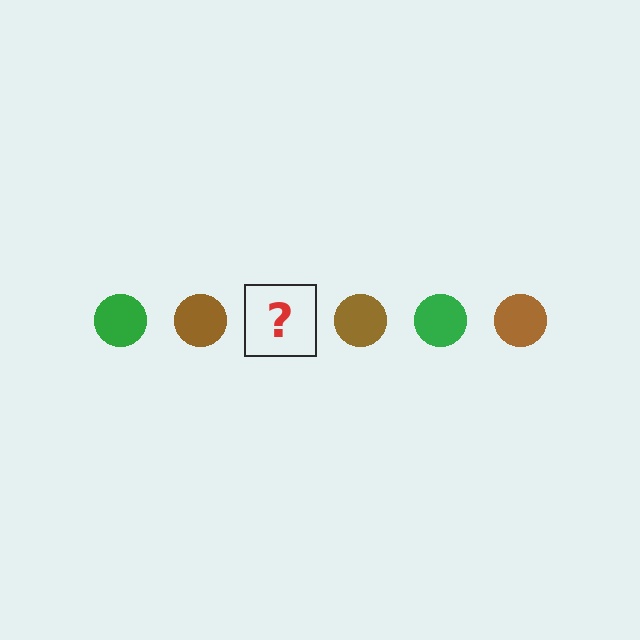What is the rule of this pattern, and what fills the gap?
The rule is that the pattern cycles through green, brown circles. The gap should be filled with a green circle.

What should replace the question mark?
The question mark should be replaced with a green circle.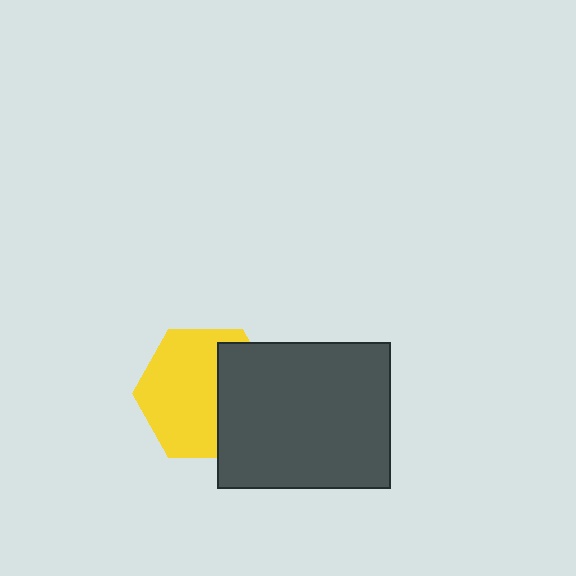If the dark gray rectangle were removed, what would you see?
You would see the complete yellow hexagon.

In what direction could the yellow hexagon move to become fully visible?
The yellow hexagon could move left. That would shift it out from behind the dark gray rectangle entirely.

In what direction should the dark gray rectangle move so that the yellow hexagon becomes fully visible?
The dark gray rectangle should move right. That is the shortest direction to clear the overlap and leave the yellow hexagon fully visible.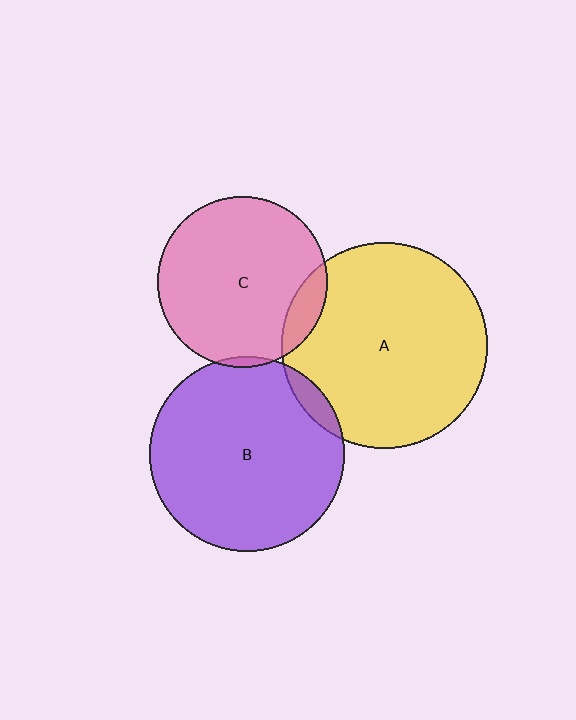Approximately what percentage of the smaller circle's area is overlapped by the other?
Approximately 10%.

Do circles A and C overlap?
Yes.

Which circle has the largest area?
Circle A (yellow).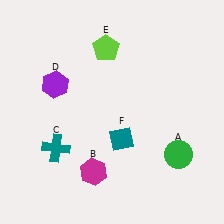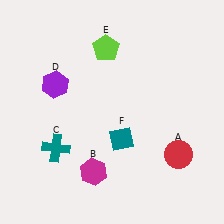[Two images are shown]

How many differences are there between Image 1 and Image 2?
There is 1 difference between the two images.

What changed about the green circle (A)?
In Image 1, A is green. In Image 2, it changed to red.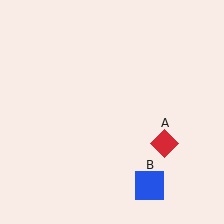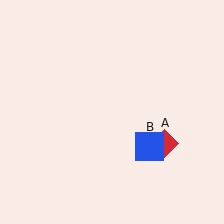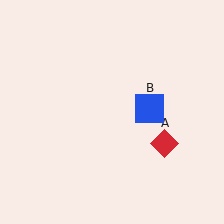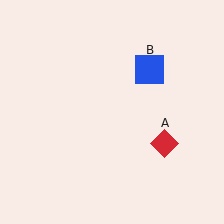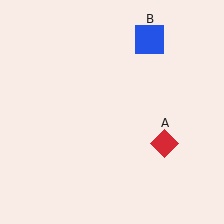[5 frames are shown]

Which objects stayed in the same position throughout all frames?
Red diamond (object A) remained stationary.